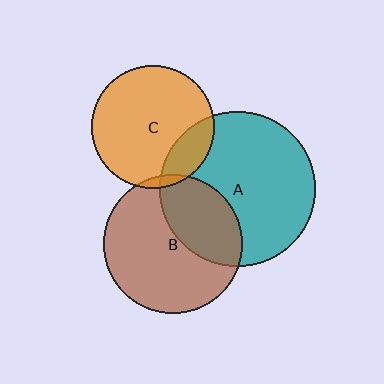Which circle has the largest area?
Circle A (teal).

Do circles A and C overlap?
Yes.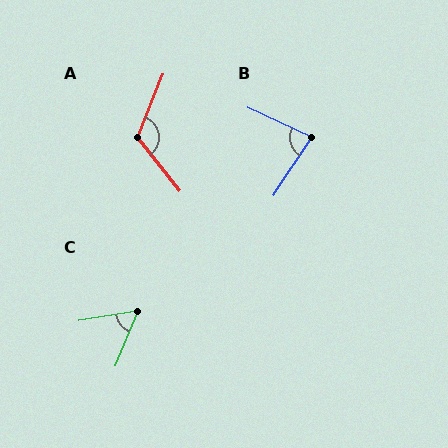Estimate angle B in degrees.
Approximately 82 degrees.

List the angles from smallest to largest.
C (58°), B (82°), A (120°).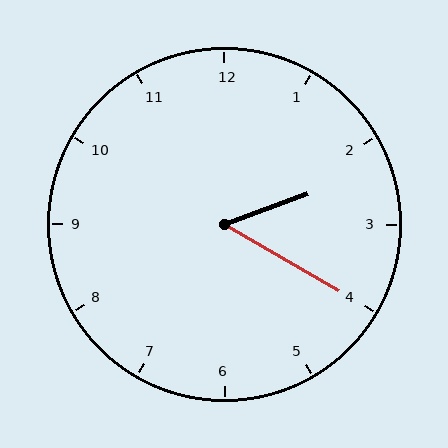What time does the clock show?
2:20.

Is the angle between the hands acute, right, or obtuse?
It is acute.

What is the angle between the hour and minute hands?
Approximately 50 degrees.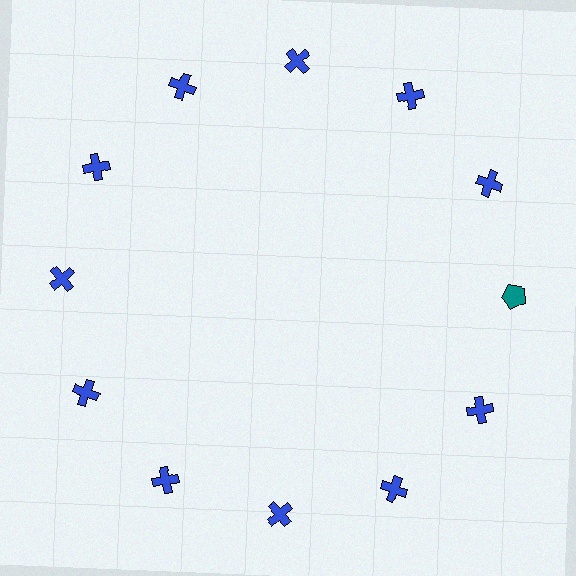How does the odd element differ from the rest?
It differs in both color (teal instead of blue) and shape (pentagon instead of cross).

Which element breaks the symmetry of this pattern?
The teal pentagon at roughly the 3 o'clock position breaks the symmetry. All other shapes are blue crosses.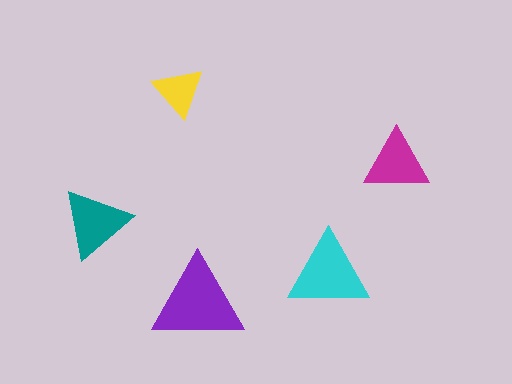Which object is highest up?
The yellow triangle is topmost.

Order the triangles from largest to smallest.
the purple one, the cyan one, the teal one, the magenta one, the yellow one.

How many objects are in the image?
There are 5 objects in the image.